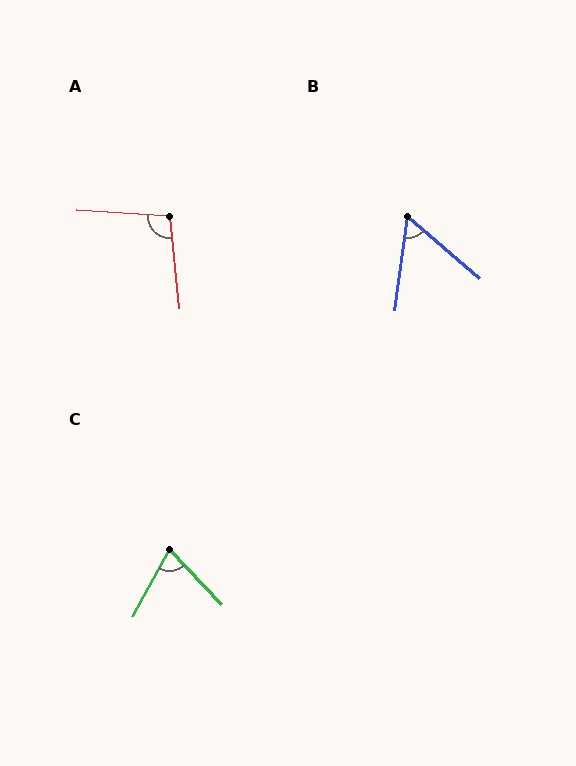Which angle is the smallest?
B, at approximately 57 degrees.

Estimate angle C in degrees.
Approximately 72 degrees.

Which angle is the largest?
A, at approximately 100 degrees.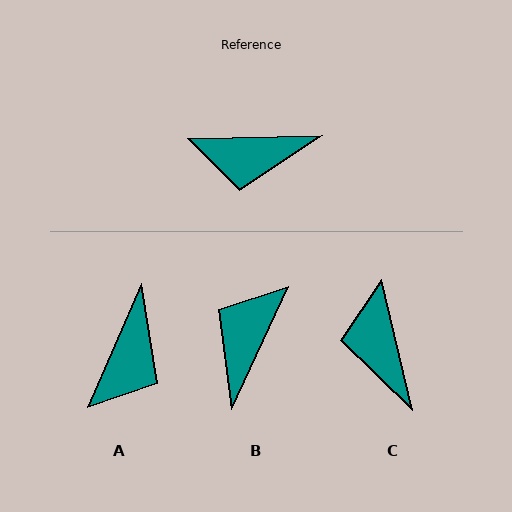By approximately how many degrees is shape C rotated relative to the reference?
Approximately 78 degrees clockwise.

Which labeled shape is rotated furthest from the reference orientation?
B, about 116 degrees away.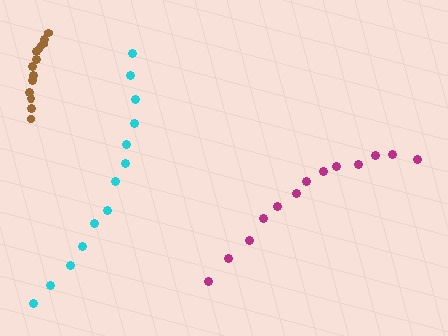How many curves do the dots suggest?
There are 3 distinct paths.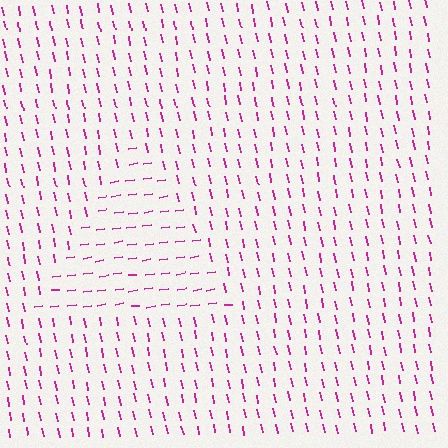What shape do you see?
I see a triangle.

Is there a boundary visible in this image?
Yes, there is a texture boundary formed by a change in line orientation.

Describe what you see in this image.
The image is filled with small magenta line segments. A triangle region in the image has lines oriented differently from the surrounding lines, creating a visible texture boundary.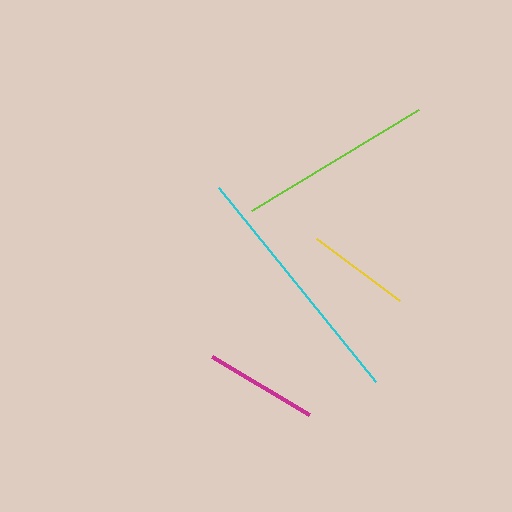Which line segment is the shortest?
The yellow line is the shortest at approximately 103 pixels.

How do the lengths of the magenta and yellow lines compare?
The magenta and yellow lines are approximately the same length.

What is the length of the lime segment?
The lime segment is approximately 195 pixels long.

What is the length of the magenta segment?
The magenta segment is approximately 113 pixels long.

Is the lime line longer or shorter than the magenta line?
The lime line is longer than the magenta line.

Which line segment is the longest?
The cyan line is the longest at approximately 249 pixels.